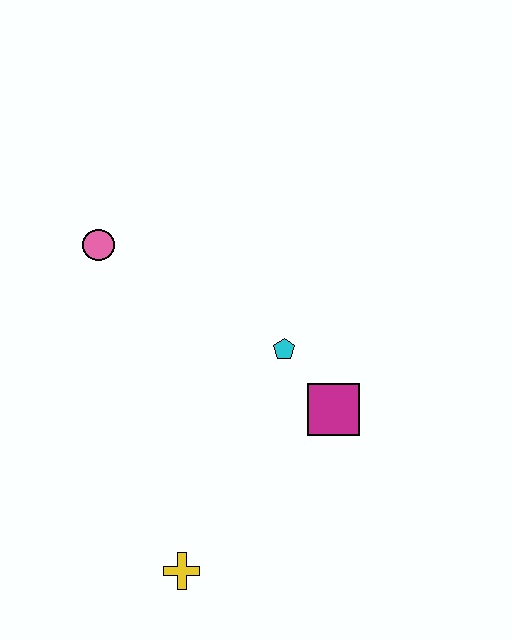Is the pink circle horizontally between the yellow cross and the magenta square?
No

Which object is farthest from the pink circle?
The yellow cross is farthest from the pink circle.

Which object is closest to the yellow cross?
The magenta square is closest to the yellow cross.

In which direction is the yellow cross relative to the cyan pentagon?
The yellow cross is below the cyan pentagon.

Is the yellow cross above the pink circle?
No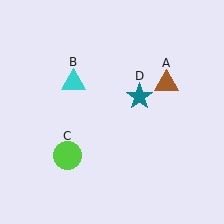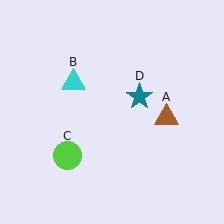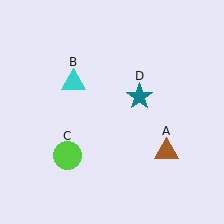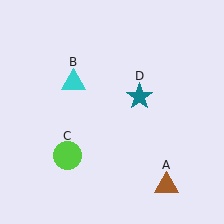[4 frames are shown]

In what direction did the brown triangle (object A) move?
The brown triangle (object A) moved down.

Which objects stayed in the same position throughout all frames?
Cyan triangle (object B) and lime circle (object C) and teal star (object D) remained stationary.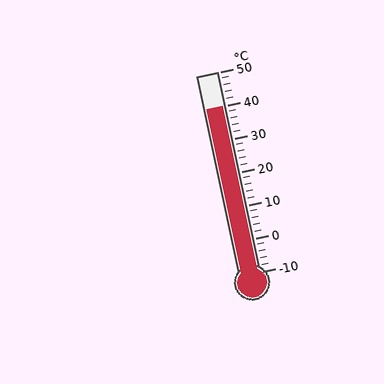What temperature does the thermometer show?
The thermometer shows approximately 40°C.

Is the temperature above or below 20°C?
The temperature is above 20°C.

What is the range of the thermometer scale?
The thermometer scale ranges from -10°C to 50°C.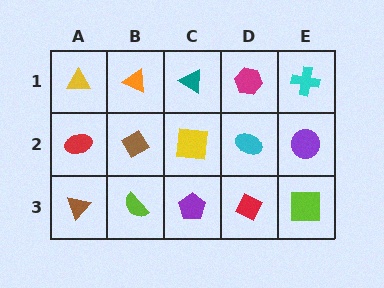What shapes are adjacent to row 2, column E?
A cyan cross (row 1, column E), a lime square (row 3, column E), a cyan ellipse (row 2, column D).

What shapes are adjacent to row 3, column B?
A brown diamond (row 2, column B), a brown triangle (row 3, column A), a purple pentagon (row 3, column C).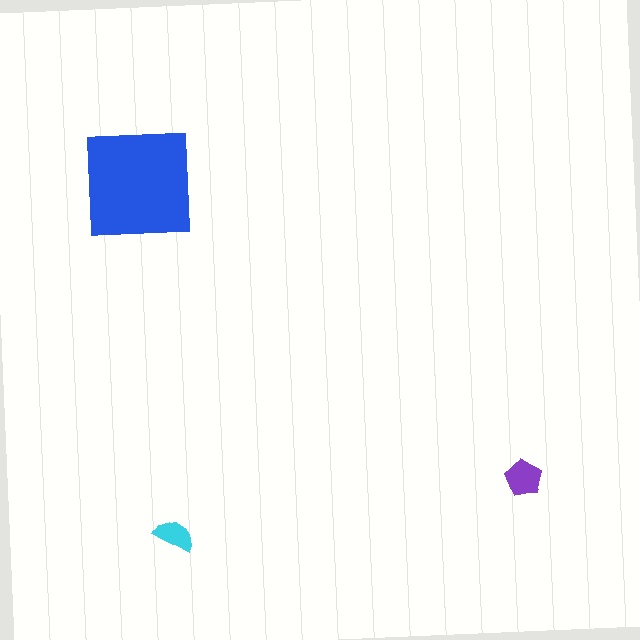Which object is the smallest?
The cyan semicircle.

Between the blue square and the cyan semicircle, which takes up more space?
The blue square.